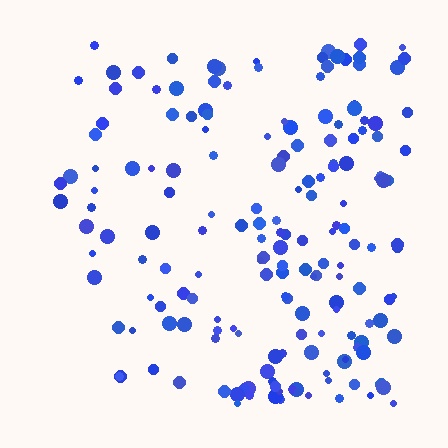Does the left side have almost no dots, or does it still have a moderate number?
Still a moderate number, just noticeably fewer than the right.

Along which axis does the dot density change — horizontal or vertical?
Horizontal.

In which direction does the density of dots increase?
From left to right, with the right side densest.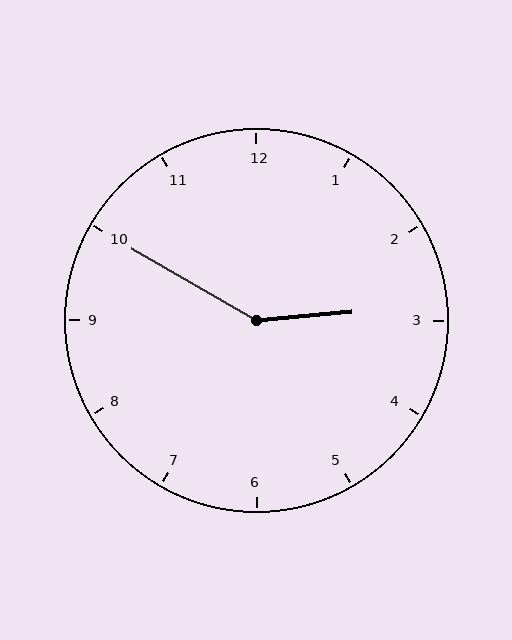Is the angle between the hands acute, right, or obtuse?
It is obtuse.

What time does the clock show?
2:50.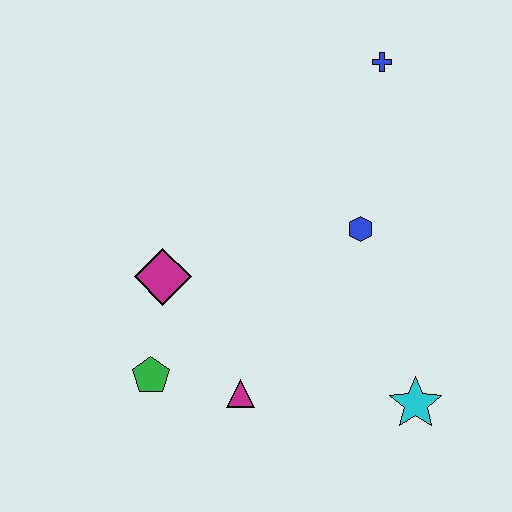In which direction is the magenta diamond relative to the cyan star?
The magenta diamond is to the left of the cyan star.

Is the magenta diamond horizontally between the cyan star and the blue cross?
No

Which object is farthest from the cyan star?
The blue cross is farthest from the cyan star.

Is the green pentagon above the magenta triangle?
Yes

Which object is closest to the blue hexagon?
The blue cross is closest to the blue hexagon.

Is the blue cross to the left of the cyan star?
Yes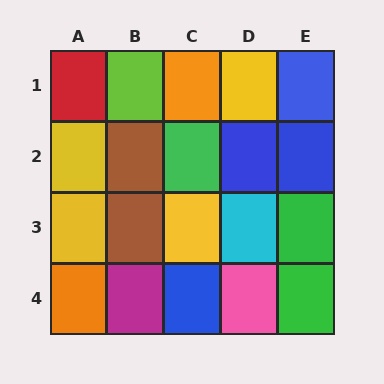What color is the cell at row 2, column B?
Brown.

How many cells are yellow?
4 cells are yellow.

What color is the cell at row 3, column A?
Yellow.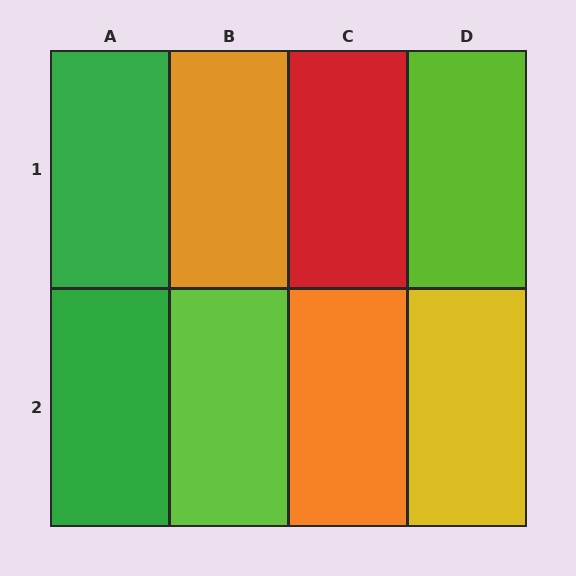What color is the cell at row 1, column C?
Red.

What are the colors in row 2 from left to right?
Green, lime, orange, yellow.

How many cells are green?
2 cells are green.